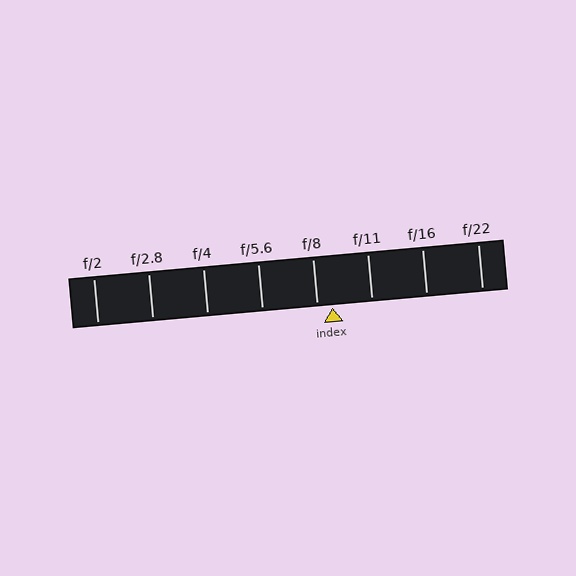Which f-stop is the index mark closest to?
The index mark is closest to f/8.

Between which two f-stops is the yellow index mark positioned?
The index mark is between f/8 and f/11.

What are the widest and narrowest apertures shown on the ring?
The widest aperture shown is f/2 and the narrowest is f/22.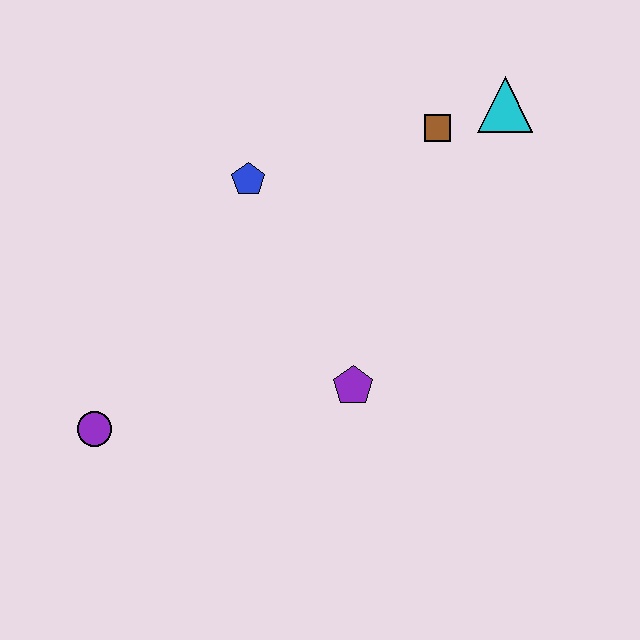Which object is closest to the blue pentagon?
The brown square is closest to the blue pentagon.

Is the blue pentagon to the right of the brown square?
No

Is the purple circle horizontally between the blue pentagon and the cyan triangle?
No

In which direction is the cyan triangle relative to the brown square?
The cyan triangle is to the right of the brown square.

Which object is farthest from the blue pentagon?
The purple circle is farthest from the blue pentagon.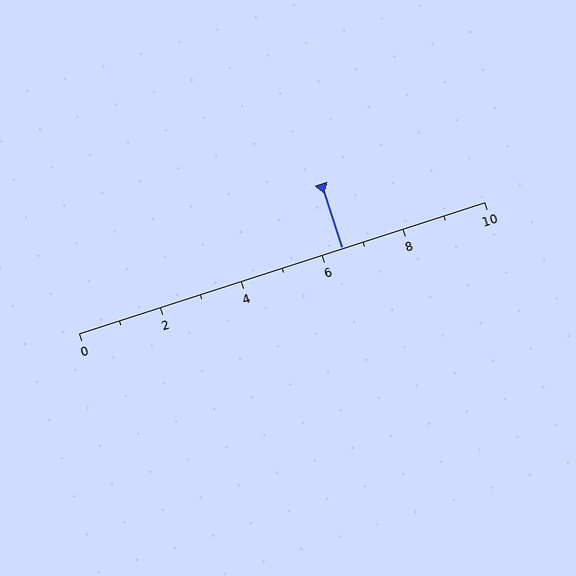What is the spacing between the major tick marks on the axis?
The major ticks are spaced 2 apart.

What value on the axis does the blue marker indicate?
The marker indicates approximately 6.5.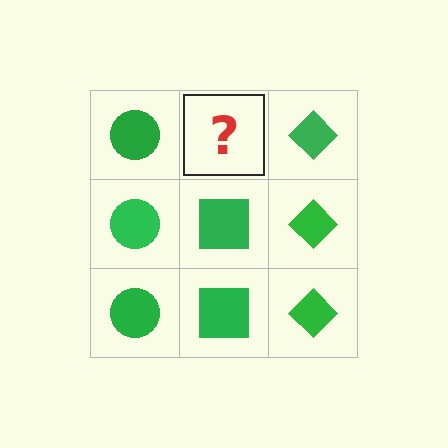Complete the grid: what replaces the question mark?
The question mark should be replaced with a green square.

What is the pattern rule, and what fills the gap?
The rule is that each column has a consistent shape. The gap should be filled with a green square.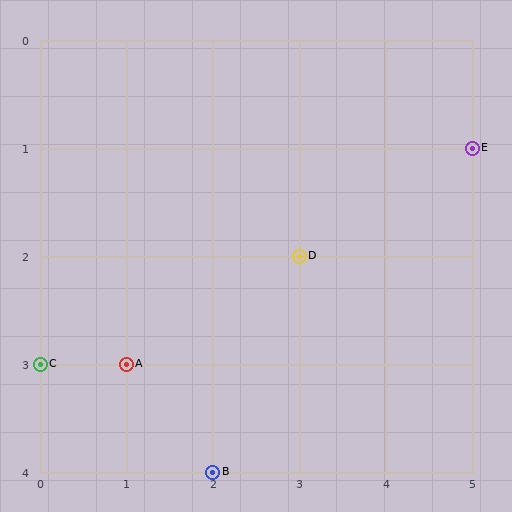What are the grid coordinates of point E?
Point E is at grid coordinates (5, 1).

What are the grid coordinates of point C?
Point C is at grid coordinates (0, 3).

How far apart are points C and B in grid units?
Points C and B are 2 columns and 1 row apart (about 2.2 grid units diagonally).